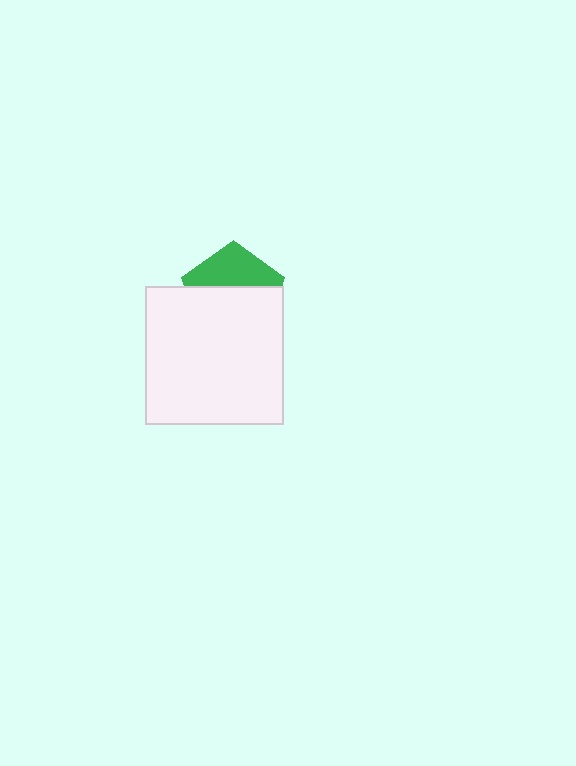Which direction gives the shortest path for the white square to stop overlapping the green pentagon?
Moving down gives the shortest separation.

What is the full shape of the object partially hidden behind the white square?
The partially hidden object is a green pentagon.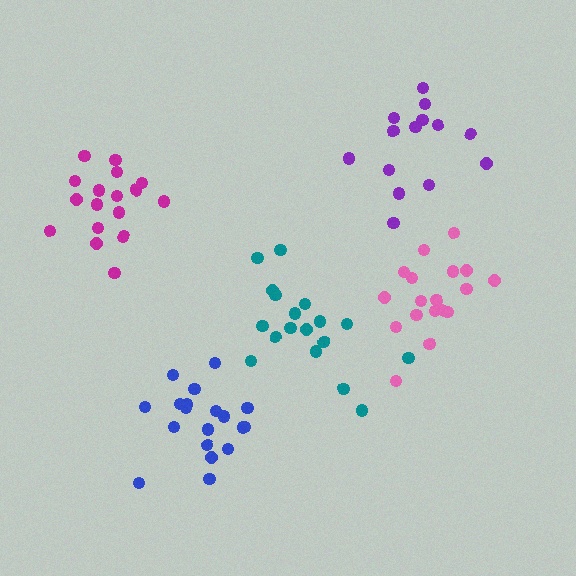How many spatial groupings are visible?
There are 5 spatial groupings.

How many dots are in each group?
Group 1: 18 dots, Group 2: 18 dots, Group 3: 14 dots, Group 4: 17 dots, Group 5: 19 dots (86 total).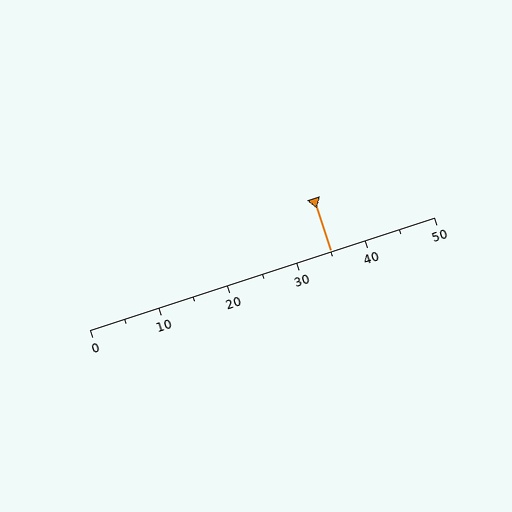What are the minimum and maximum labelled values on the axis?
The axis runs from 0 to 50.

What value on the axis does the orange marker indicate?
The marker indicates approximately 35.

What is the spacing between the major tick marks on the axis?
The major ticks are spaced 10 apart.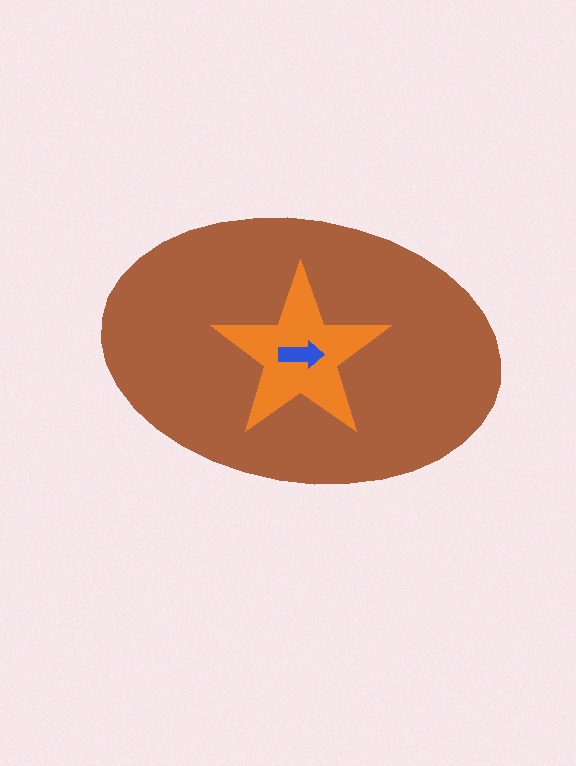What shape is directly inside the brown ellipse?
The orange star.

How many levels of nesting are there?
3.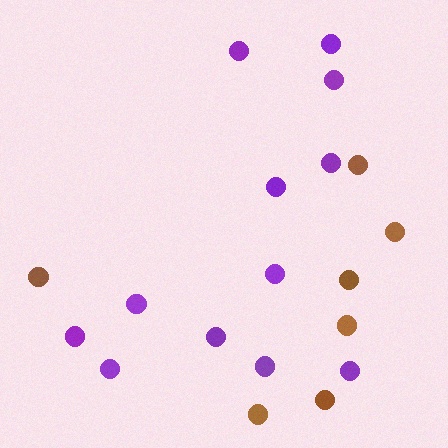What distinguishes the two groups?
There are 2 groups: one group of purple circles (12) and one group of brown circles (7).